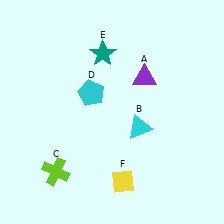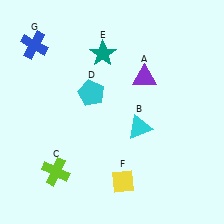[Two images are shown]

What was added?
A blue cross (G) was added in Image 2.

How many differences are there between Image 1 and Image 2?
There is 1 difference between the two images.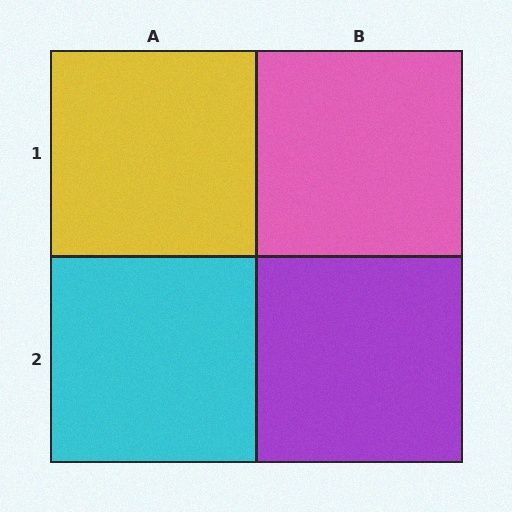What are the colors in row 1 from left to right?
Yellow, pink.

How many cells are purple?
1 cell is purple.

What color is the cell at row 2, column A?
Cyan.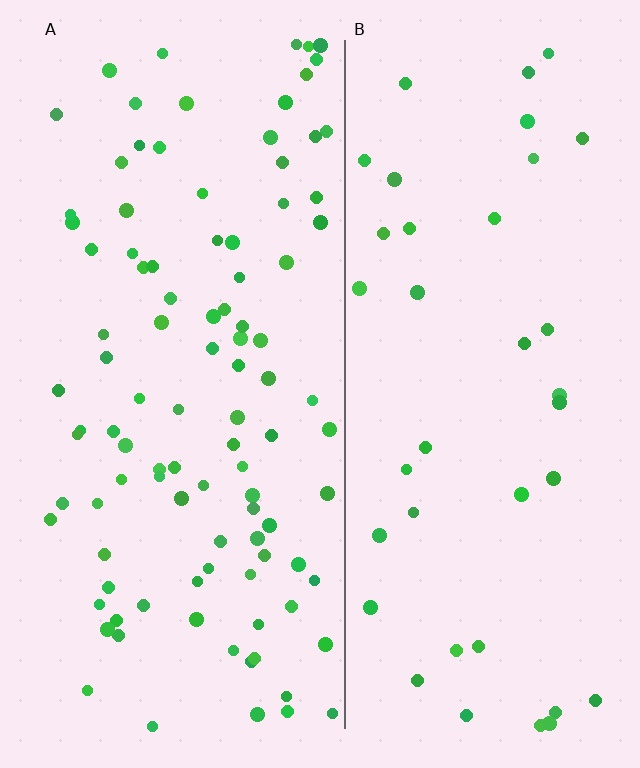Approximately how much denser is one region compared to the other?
Approximately 2.6× — region A over region B.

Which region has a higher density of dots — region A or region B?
A (the left).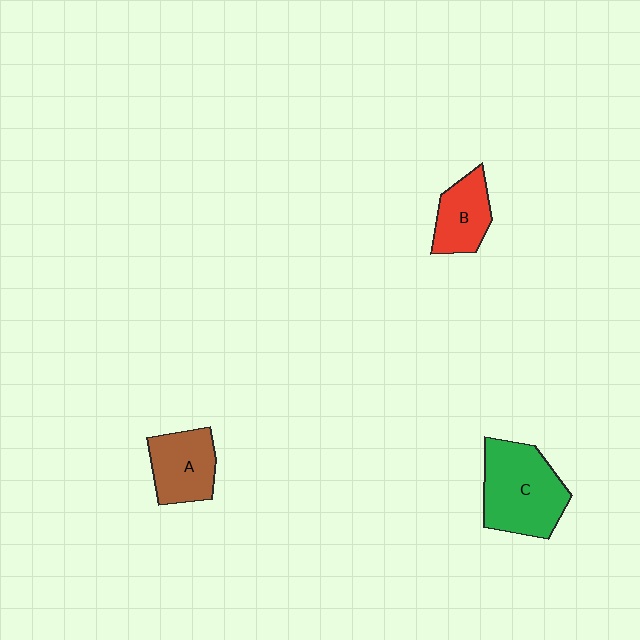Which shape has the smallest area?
Shape B (red).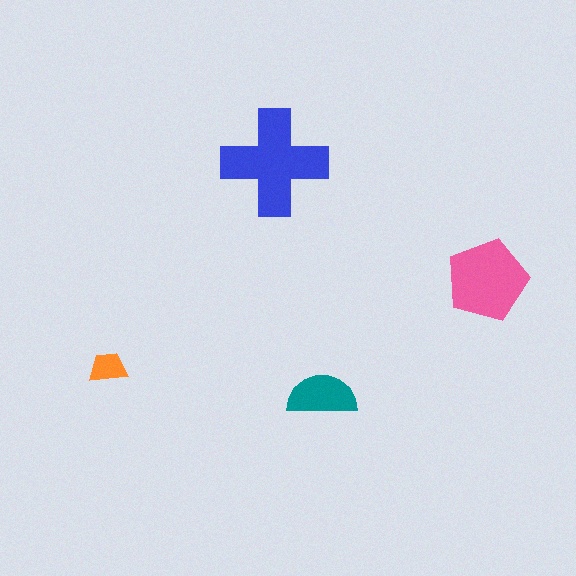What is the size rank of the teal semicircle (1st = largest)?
3rd.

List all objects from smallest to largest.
The orange trapezoid, the teal semicircle, the pink pentagon, the blue cross.